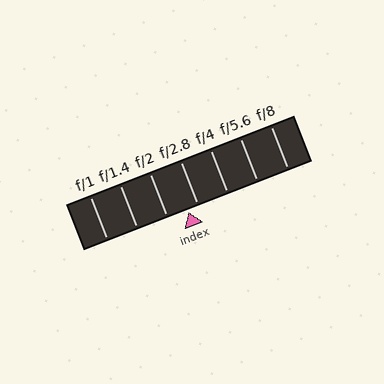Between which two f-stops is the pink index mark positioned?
The index mark is between f/2 and f/2.8.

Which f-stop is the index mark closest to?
The index mark is closest to f/2.8.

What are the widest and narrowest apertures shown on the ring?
The widest aperture shown is f/1 and the narrowest is f/8.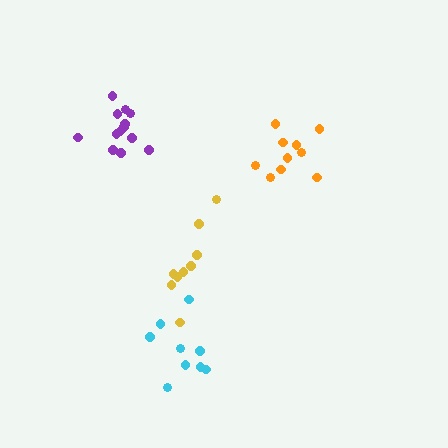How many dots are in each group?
Group 1: 10 dots, Group 2: 9 dots, Group 3: 13 dots, Group 4: 9 dots (41 total).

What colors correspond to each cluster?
The clusters are colored: orange, yellow, purple, cyan.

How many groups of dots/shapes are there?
There are 4 groups.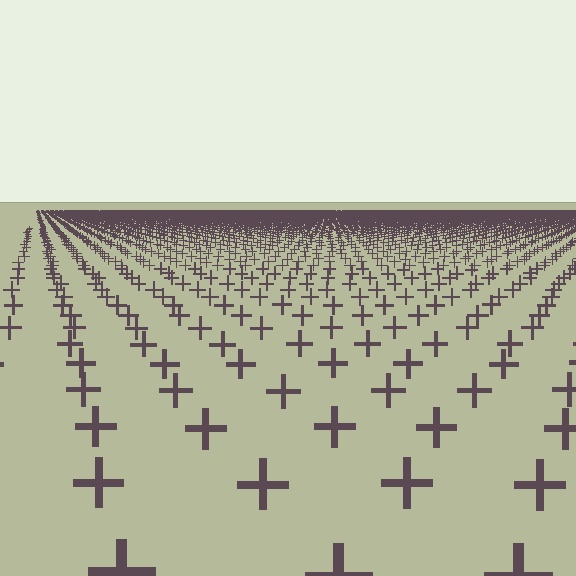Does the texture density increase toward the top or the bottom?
Density increases toward the top.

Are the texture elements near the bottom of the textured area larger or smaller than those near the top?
Larger. Near the bottom, elements are closer to the viewer and appear at a bigger on-screen size.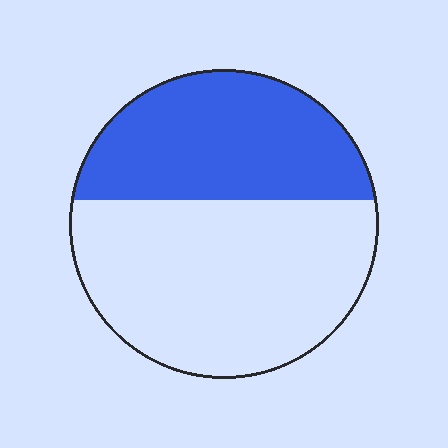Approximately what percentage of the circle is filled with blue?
Approximately 40%.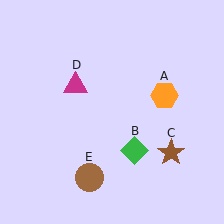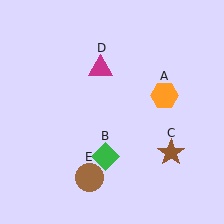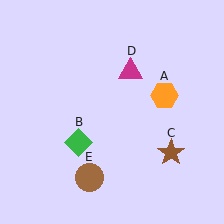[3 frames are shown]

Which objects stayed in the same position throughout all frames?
Orange hexagon (object A) and brown star (object C) and brown circle (object E) remained stationary.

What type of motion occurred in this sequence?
The green diamond (object B), magenta triangle (object D) rotated clockwise around the center of the scene.